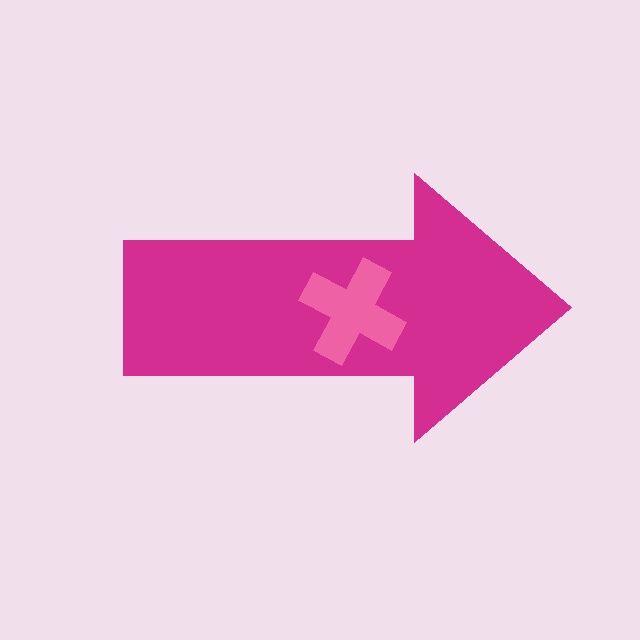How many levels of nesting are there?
2.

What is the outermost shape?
The magenta arrow.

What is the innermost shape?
The pink cross.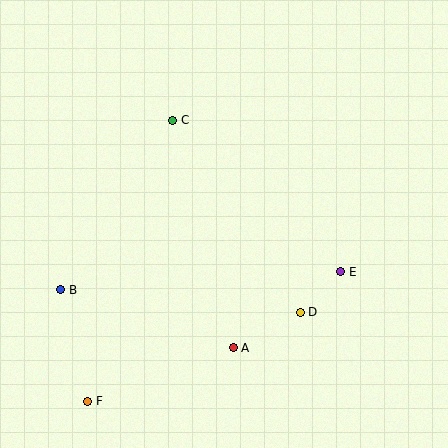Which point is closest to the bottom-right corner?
Point D is closest to the bottom-right corner.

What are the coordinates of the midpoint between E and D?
The midpoint between E and D is at (320, 292).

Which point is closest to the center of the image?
Point C at (173, 120) is closest to the center.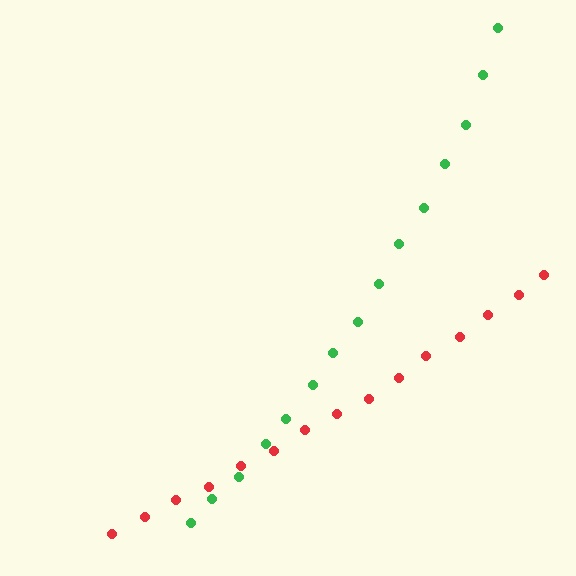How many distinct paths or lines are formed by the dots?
There are 2 distinct paths.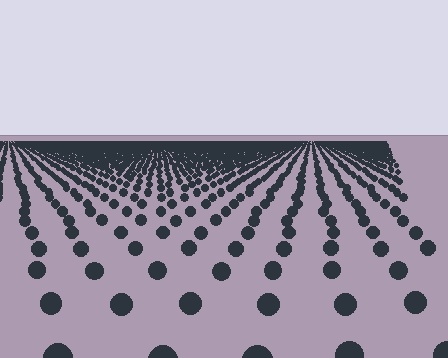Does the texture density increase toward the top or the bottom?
Density increases toward the top.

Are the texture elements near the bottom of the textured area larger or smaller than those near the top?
Larger. Near the bottom, elements are closer to the viewer and appear at a bigger on-screen size.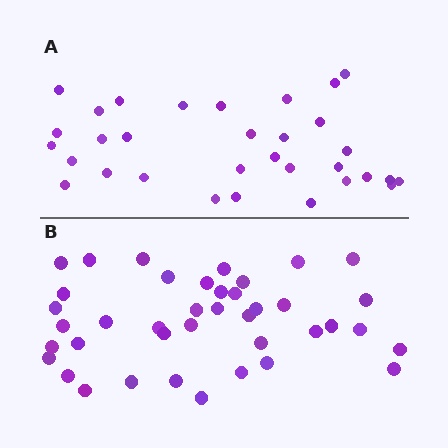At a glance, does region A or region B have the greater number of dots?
Region B (the bottom region) has more dots.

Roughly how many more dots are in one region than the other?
Region B has roughly 8 or so more dots than region A.